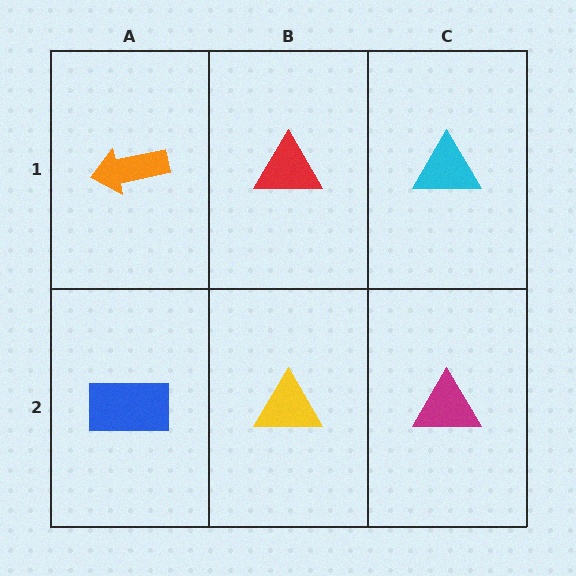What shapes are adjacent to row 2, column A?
An orange arrow (row 1, column A), a yellow triangle (row 2, column B).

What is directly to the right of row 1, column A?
A red triangle.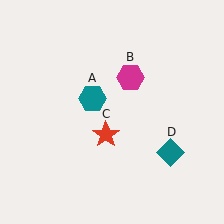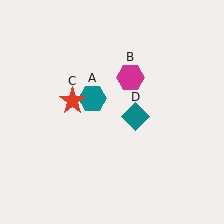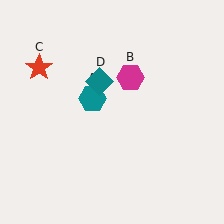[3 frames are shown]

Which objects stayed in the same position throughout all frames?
Teal hexagon (object A) and magenta hexagon (object B) remained stationary.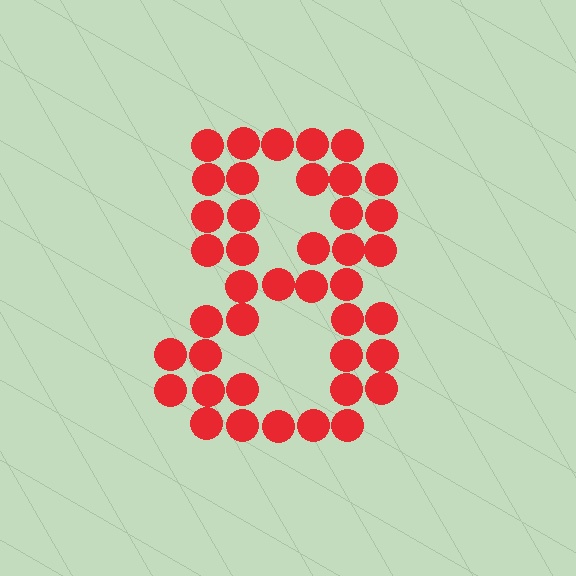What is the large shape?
The large shape is the digit 8.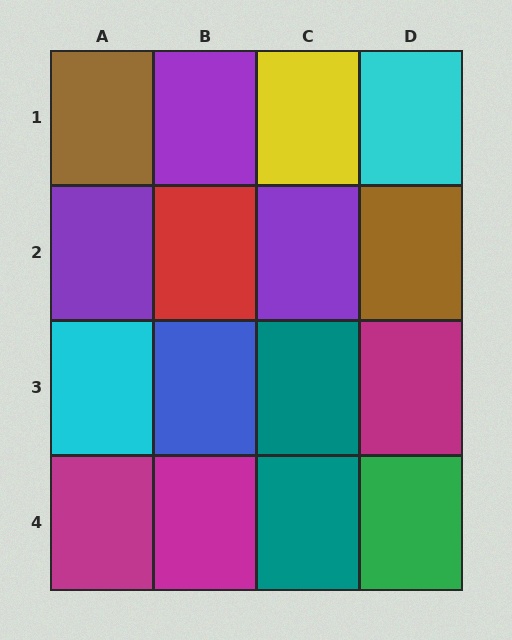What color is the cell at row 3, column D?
Magenta.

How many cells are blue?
1 cell is blue.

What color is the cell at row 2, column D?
Brown.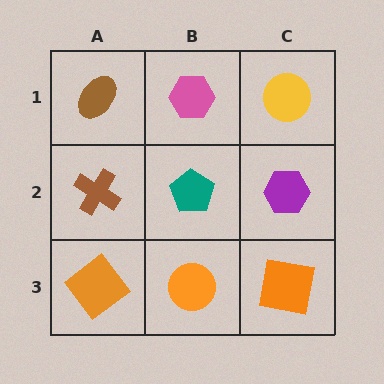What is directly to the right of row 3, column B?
An orange square.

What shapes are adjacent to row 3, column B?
A teal pentagon (row 2, column B), an orange diamond (row 3, column A), an orange square (row 3, column C).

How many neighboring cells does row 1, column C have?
2.